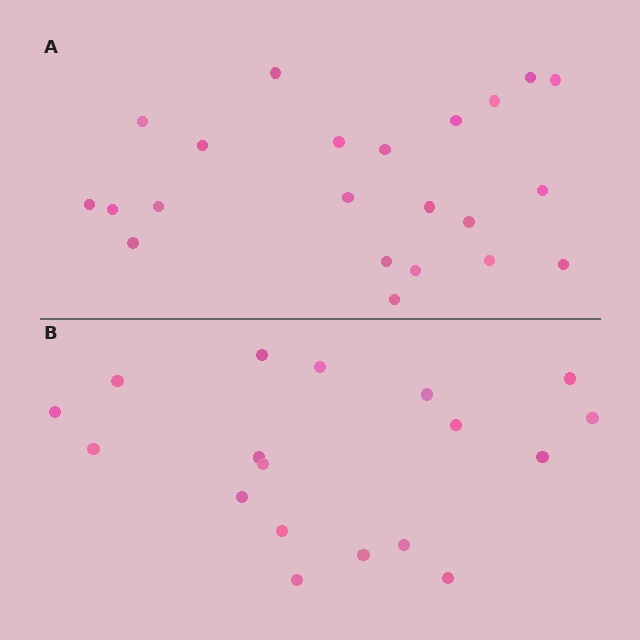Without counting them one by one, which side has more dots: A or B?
Region A (the top region) has more dots.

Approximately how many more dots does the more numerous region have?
Region A has about 4 more dots than region B.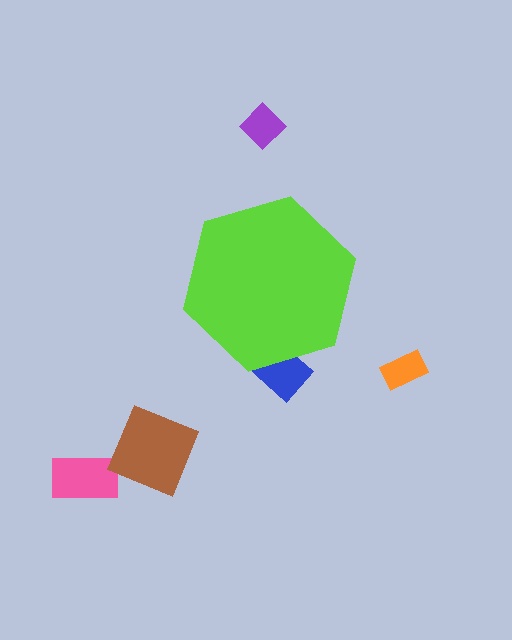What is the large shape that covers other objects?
A lime hexagon.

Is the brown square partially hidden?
No, the brown square is fully visible.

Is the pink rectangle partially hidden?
No, the pink rectangle is fully visible.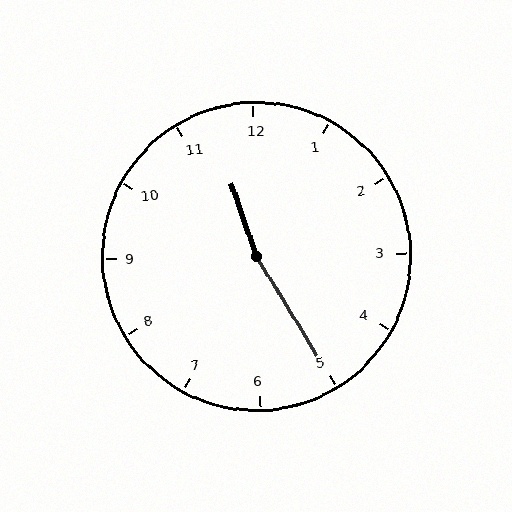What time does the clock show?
11:25.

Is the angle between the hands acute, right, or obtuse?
It is obtuse.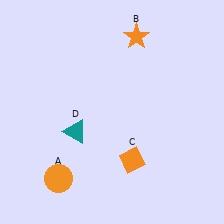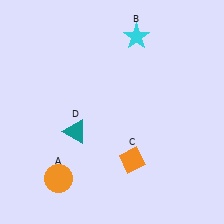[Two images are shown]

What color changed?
The star (B) changed from orange in Image 1 to cyan in Image 2.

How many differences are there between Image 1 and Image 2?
There is 1 difference between the two images.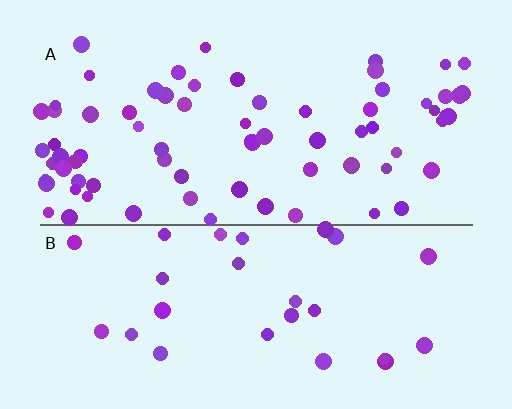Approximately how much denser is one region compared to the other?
Approximately 2.6× — region A over region B.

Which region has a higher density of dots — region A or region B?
A (the top).